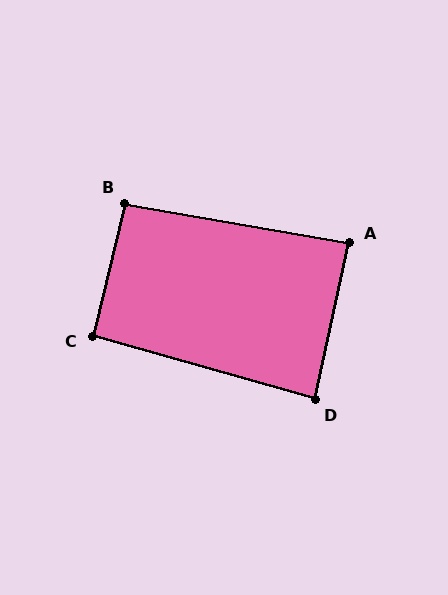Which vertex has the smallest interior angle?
D, at approximately 86 degrees.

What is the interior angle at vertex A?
Approximately 88 degrees (approximately right).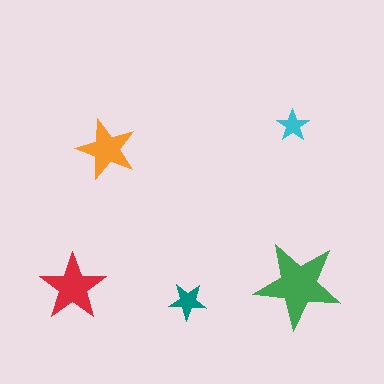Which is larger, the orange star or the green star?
The green one.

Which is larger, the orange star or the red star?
The red one.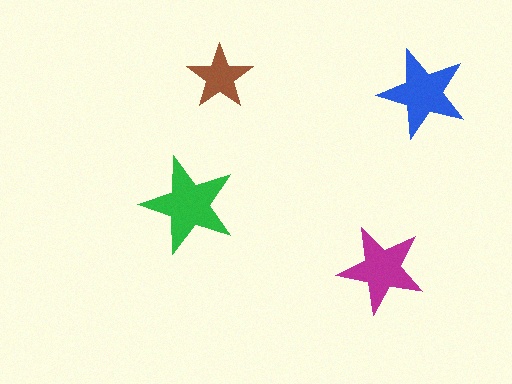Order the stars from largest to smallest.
the green one, the blue one, the magenta one, the brown one.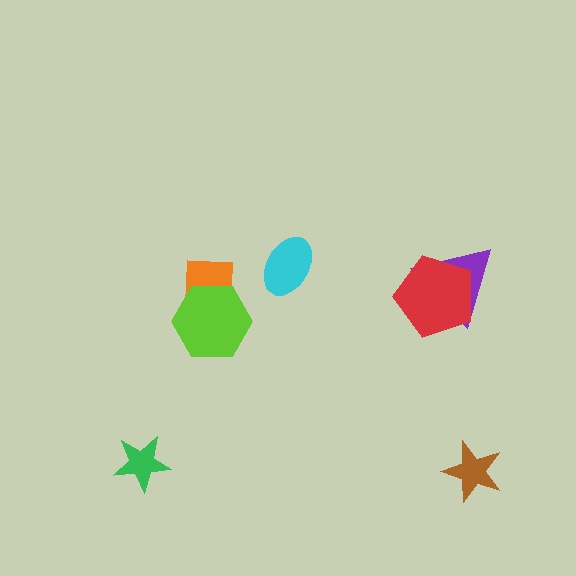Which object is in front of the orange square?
The lime hexagon is in front of the orange square.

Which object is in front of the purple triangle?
The red pentagon is in front of the purple triangle.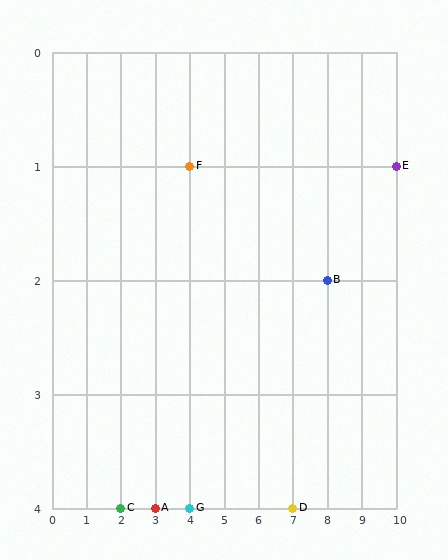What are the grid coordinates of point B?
Point B is at grid coordinates (8, 2).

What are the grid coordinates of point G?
Point G is at grid coordinates (4, 4).